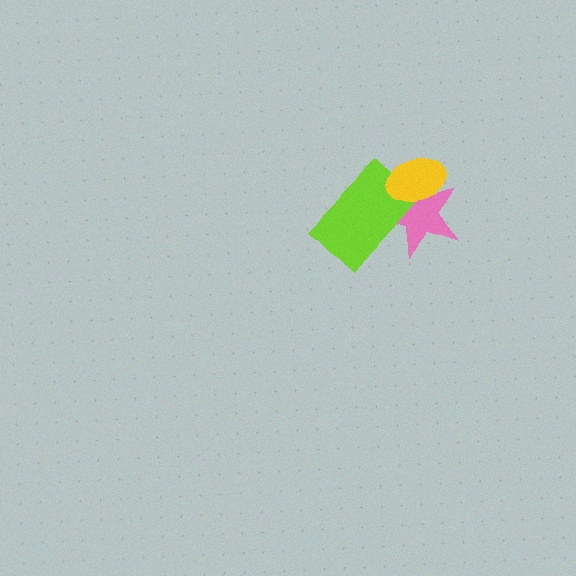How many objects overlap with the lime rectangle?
2 objects overlap with the lime rectangle.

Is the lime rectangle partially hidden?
Yes, it is partially covered by another shape.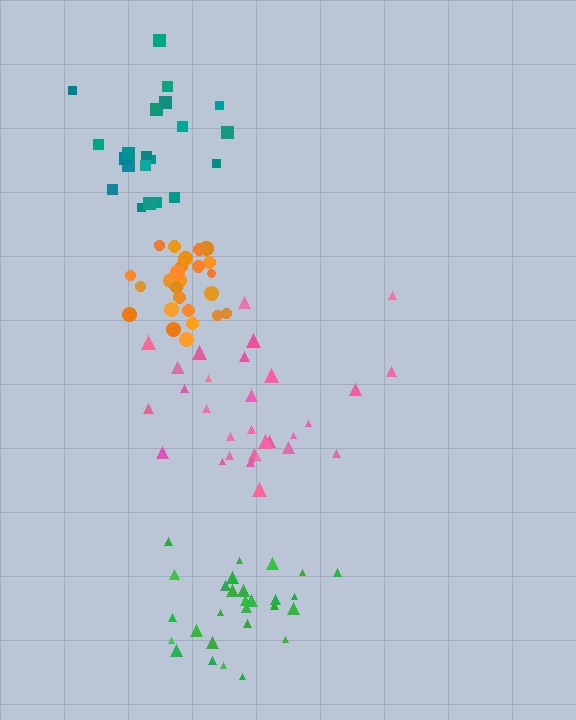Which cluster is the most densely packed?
Orange.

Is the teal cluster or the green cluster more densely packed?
Green.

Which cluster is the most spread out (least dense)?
Pink.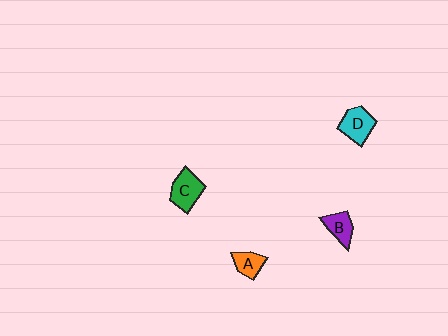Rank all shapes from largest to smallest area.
From largest to smallest: C (green), D (cyan), B (purple), A (orange).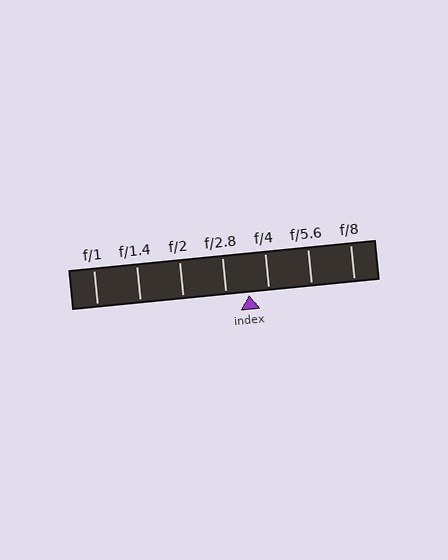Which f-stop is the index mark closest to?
The index mark is closest to f/4.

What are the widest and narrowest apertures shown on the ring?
The widest aperture shown is f/1 and the narrowest is f/8.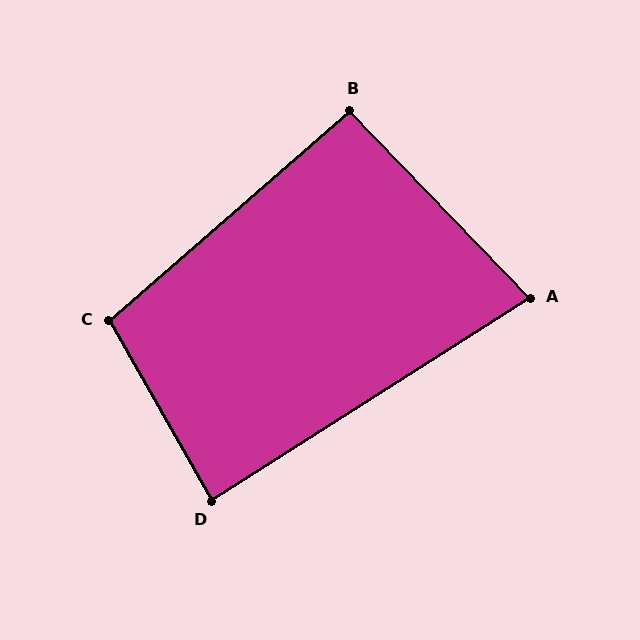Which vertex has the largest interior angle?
C, at approximately 101 degrees.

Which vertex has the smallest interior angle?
A, at approximately 79 degrees.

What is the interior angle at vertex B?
Approximately 93 degrees (approximately right).